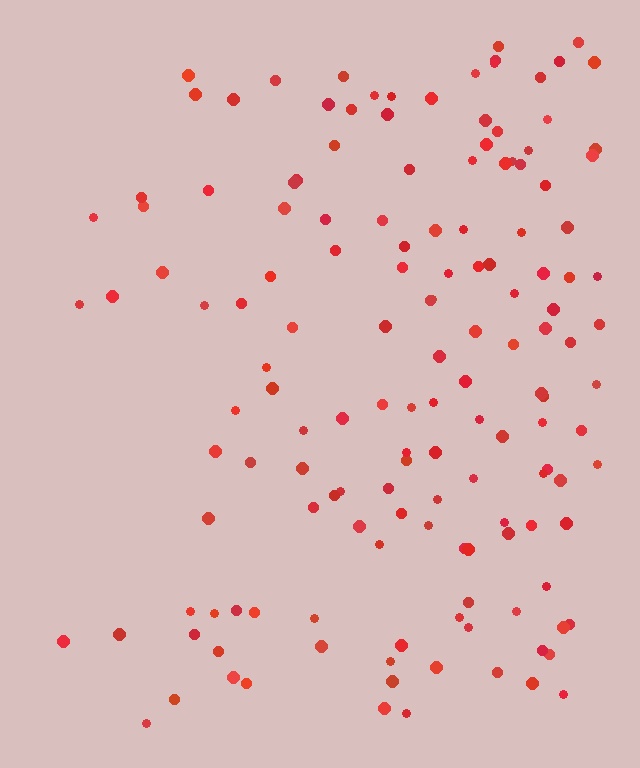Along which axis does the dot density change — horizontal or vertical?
Horizontal.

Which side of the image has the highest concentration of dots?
The right.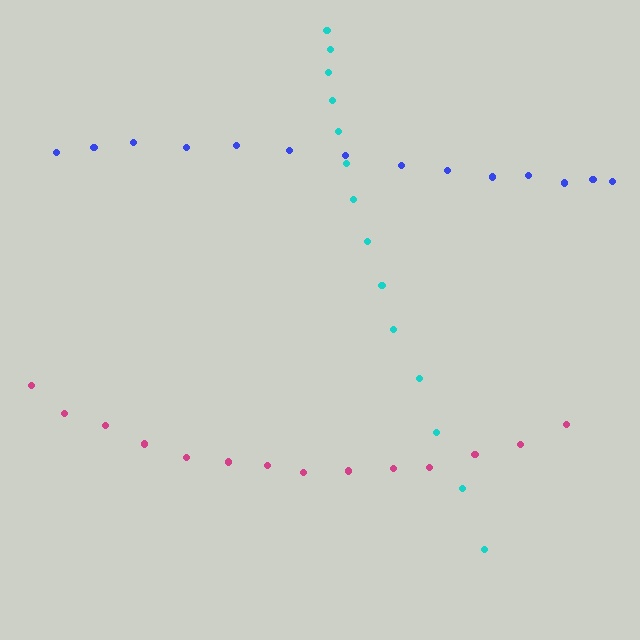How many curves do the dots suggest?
There are 3 distinct paths.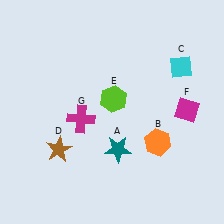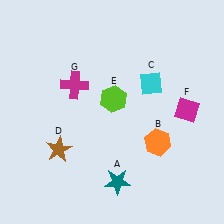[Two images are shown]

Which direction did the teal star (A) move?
The teal star (A) moved down.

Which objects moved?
The objects that moved are: the teal star (A), the cyan diamond (C), the magenta cross (G).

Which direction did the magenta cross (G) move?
The magenta cross (G) moved up.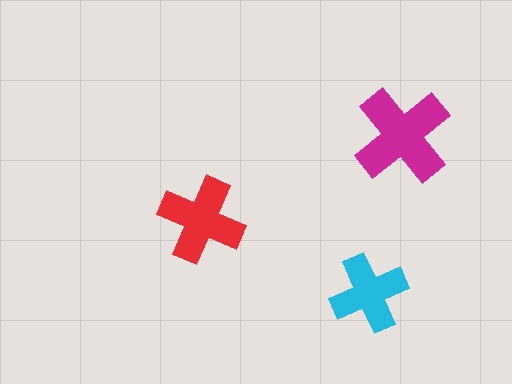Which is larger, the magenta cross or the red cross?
The magenta one.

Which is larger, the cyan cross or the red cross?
The red one.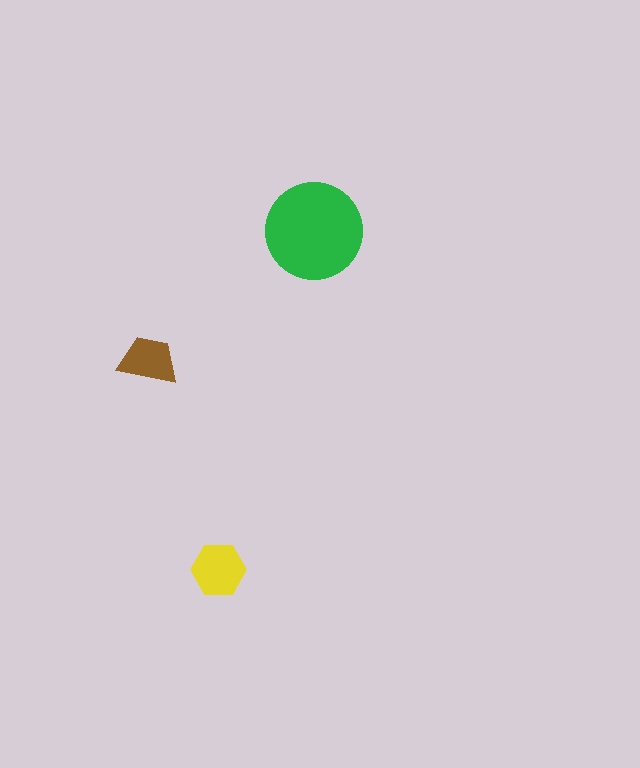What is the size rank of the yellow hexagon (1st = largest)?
2nd.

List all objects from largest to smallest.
The green circle, the yellow hexagon, the brown trapezoid.